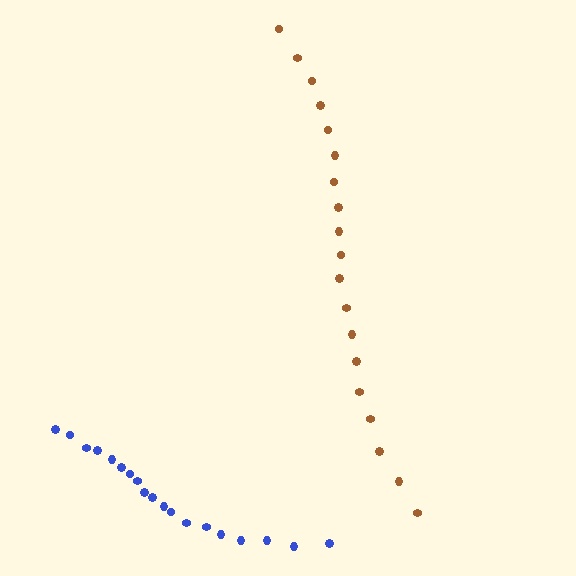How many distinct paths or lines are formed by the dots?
There are 2 distinct paths.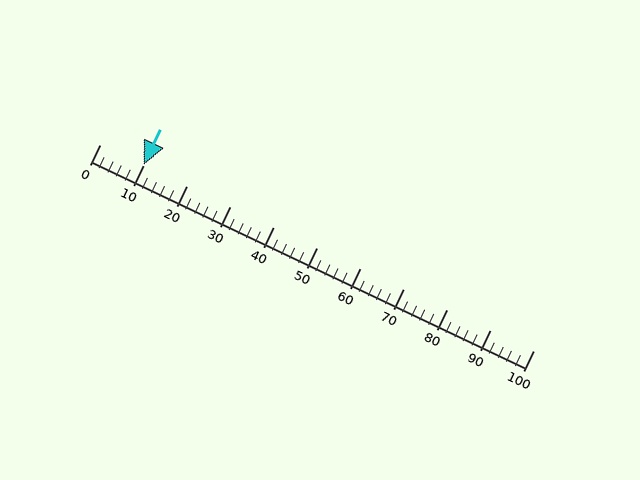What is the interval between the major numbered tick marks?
The major tick marks are spaced 10 units apart.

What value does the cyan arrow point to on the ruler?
The cyan arrow points to approximately 10.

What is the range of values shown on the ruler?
The ruler shows values from 0 to 100.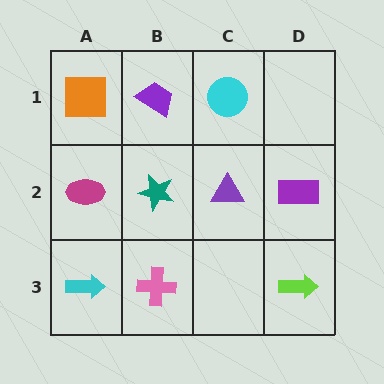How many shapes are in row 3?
3 shapes.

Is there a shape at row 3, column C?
No, that cell is empty.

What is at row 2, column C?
A purple triangle.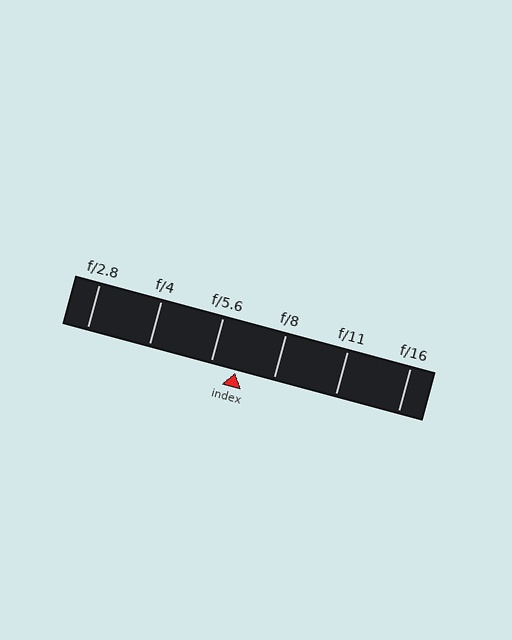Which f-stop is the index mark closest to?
The index mark is closest to f/5.6.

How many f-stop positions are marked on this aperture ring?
There are 6 f-stop positions marked.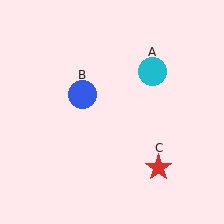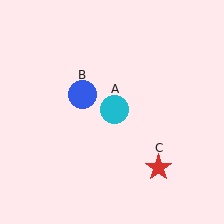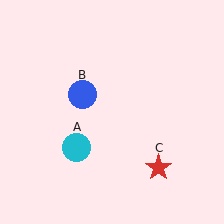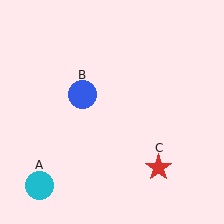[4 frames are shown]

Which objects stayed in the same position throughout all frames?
Blue circle (object B) and red star (object C) remained stationary.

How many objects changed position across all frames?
1 object changed position: cyan circle (object A).